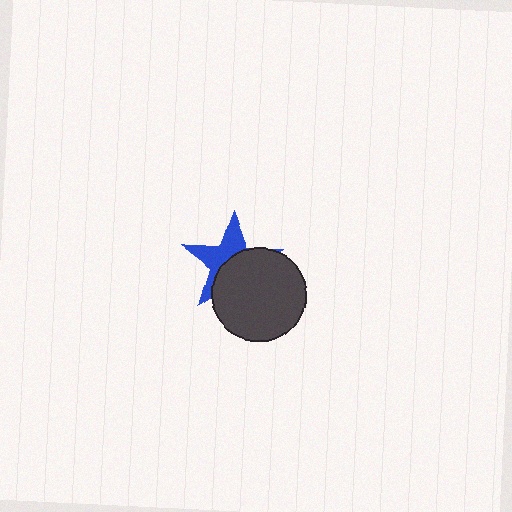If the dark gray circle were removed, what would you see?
You would see the complete blue star.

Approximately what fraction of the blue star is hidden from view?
Roughly 54% of the blue star is hidden behind the dark gray circle.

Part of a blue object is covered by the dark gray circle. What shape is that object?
It is a star.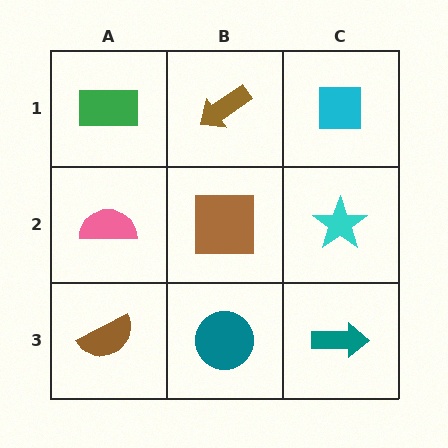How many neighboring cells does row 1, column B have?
3.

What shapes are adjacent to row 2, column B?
A brown arrow (row 1, column B), a teal circle (row 3, column B), a pink semicircle (row 2, column A), a cyan star (row 2, column C).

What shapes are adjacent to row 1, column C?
A cyan star (row 2, column C), a brown arrow (row 1, column B).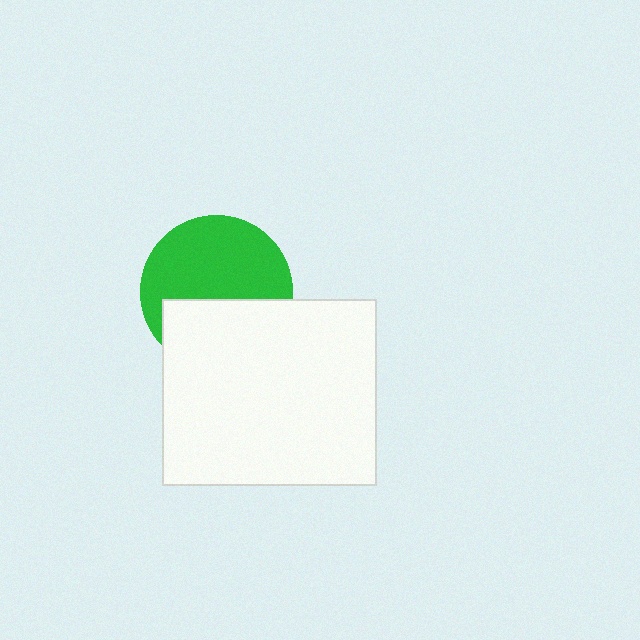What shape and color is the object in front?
The object in front is a white rectangle.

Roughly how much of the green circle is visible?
About half of it is visible (roughly 60%).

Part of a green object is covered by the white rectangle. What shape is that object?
It is a circle.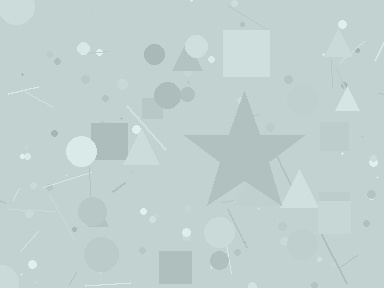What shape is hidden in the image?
A star is hidden in the image.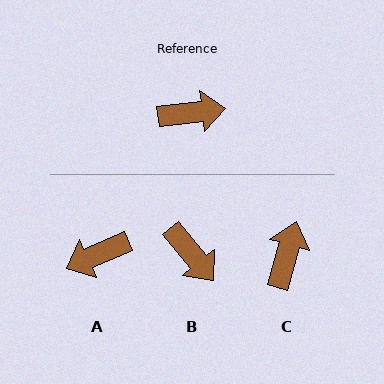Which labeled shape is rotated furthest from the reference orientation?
A, about 163 degrees away.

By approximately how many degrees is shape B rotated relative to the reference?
Approximately 57 degrees clockwise.